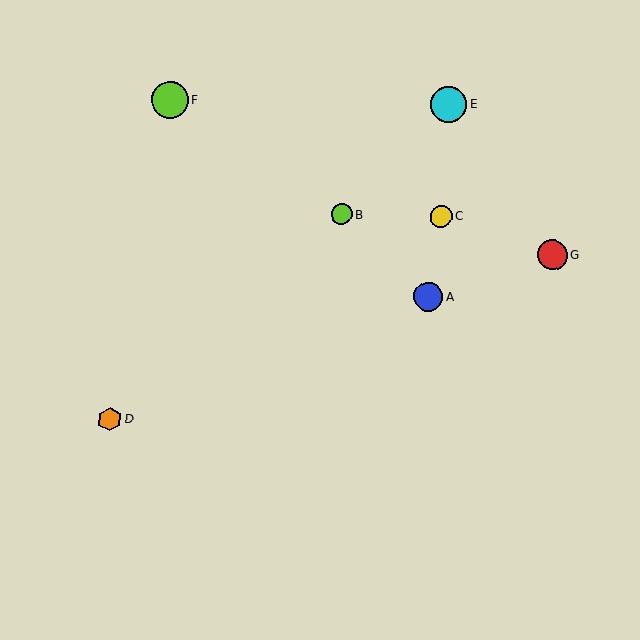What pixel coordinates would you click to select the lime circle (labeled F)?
Click at (170, 100) to select the lime circle F.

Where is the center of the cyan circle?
The center of the cyan circle is at (449, 104).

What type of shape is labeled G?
Shape G is a red circle.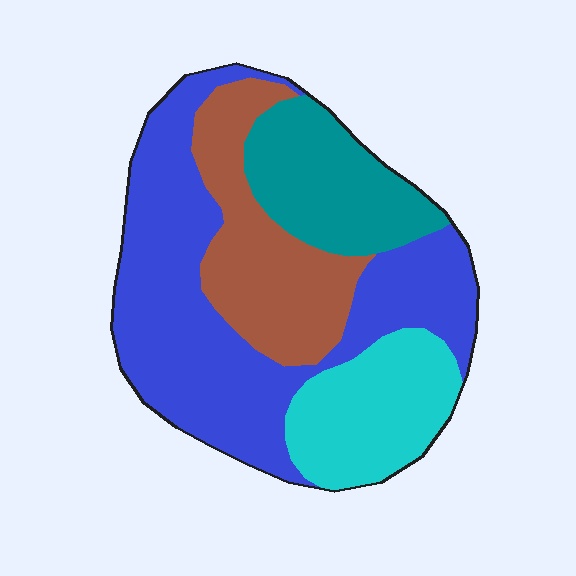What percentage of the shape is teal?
Teal takes up about one sixth (1/6) of the shape.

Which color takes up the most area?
Blue, at roughly 45%.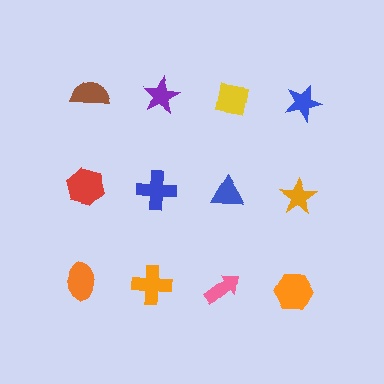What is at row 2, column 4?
An orange star.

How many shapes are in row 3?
4 shapes.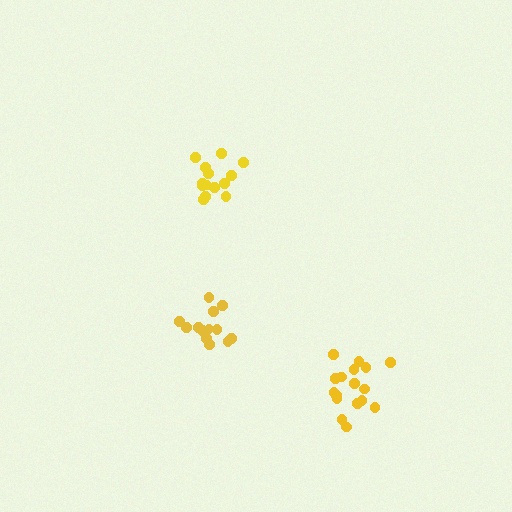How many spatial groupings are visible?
There are 3 spatial groupings.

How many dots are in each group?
Group 1: 13 dots, Group 2: 17 dots, Group 3: 14 dots (44 total).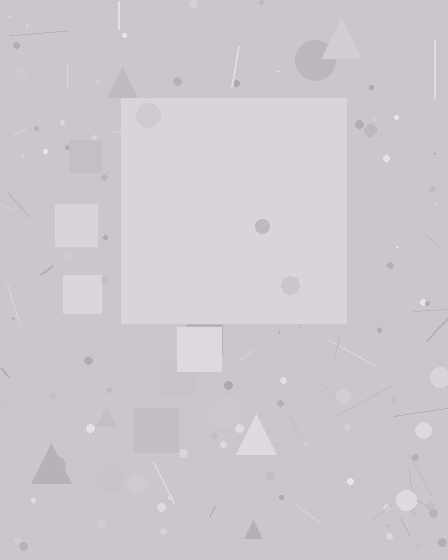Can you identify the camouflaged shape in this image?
The camouflaged shape is a square.